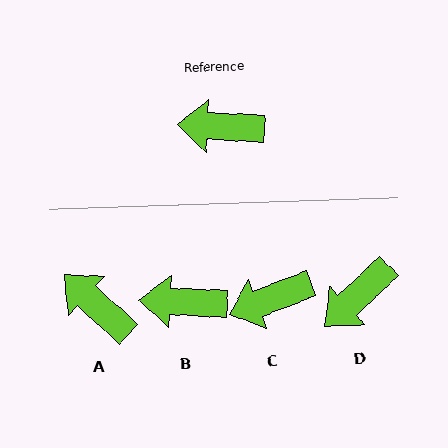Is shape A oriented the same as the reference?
No, it is off by about 40 degrees.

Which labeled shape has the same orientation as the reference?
B.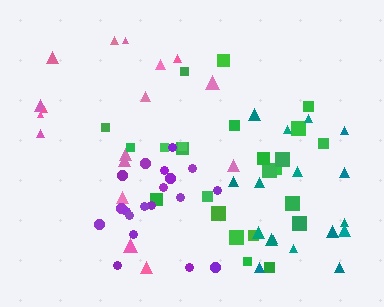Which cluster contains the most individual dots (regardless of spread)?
Green (24).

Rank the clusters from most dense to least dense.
purple, green, teal, pink.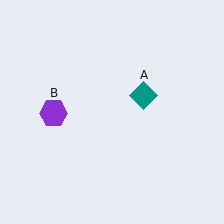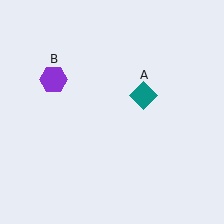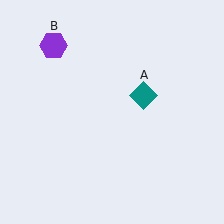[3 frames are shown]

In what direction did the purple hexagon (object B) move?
The purple hexagon (object B) moved up.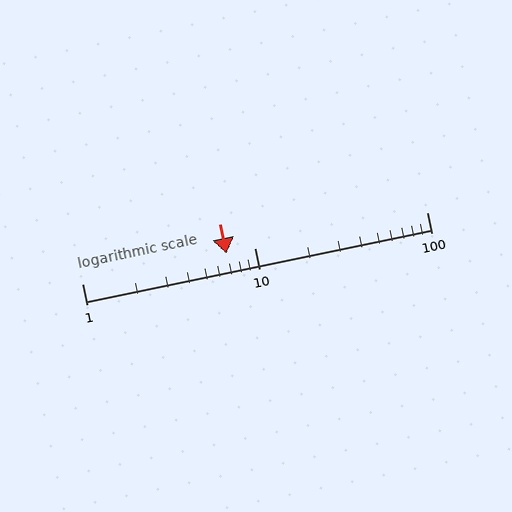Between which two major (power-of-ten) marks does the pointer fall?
The pointer is between 1 and 10.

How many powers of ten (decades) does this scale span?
The scale spans 2 decades, from 1 to 100.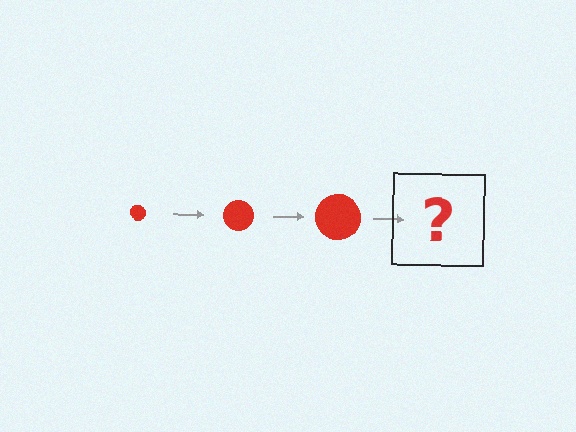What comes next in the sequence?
The next element should be a red circle, larger than the previous one.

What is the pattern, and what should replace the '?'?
The pattern is that the circle gets progressively larger each step. The '?' should be a red circle, larger than the previous one.